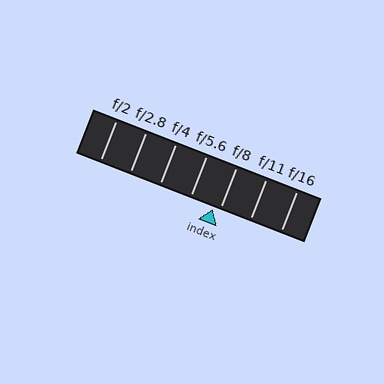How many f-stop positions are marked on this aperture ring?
There are 7 f-stop positions marked.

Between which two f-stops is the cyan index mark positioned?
The index mark is between f/5.6 and f/8.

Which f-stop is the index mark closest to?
The index mark is closest to f/8.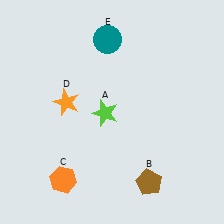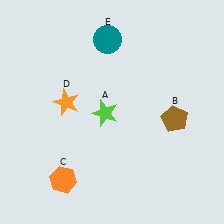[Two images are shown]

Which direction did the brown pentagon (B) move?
The brown pentagon (B) moved up.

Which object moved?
The brown pentagon (B) moved up.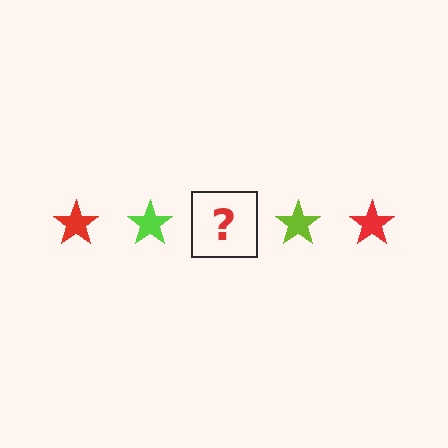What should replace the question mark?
The question mark should be replaced with a red star.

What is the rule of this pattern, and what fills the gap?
The rule is that the pattern cycles through red, lime stars. The gap should be filled with a red star.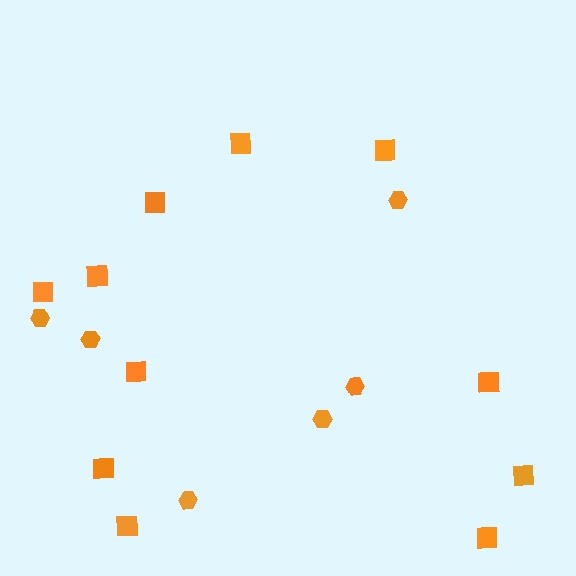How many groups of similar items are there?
There are 2 groups: one group of squares (11) and one group of hexagons (6).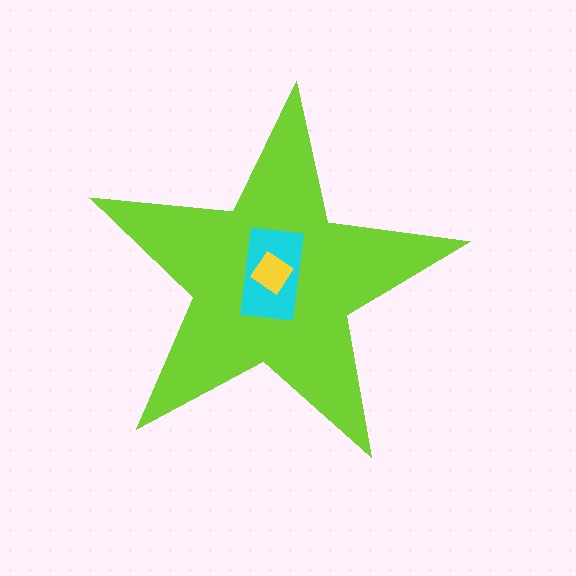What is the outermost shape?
The lime star.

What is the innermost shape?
The yellow diamond.